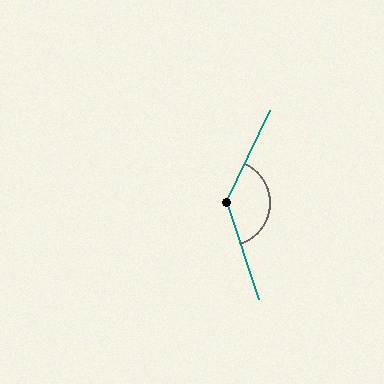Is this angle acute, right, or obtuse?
It is obtuse.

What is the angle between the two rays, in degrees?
Approximately 136 degrees.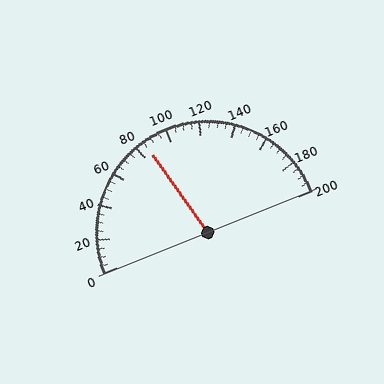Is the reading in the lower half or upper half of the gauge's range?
The reading is in the lower half of the range (0 to 200).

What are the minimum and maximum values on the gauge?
The gauge ranges from 0 to 200.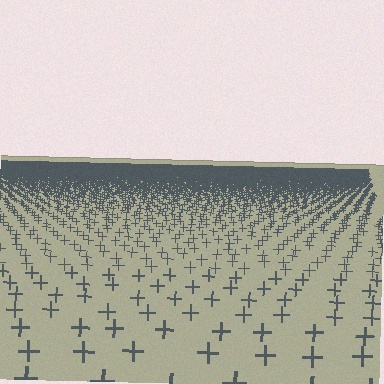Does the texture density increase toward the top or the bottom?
Density increases toward the top.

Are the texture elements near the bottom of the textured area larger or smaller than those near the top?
Larger. Near the bottom, elements are closer to the viewer and appear at a bigger on-screen size.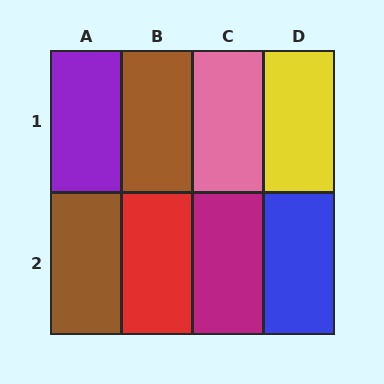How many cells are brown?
2 cells are brown.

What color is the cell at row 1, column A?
Purple.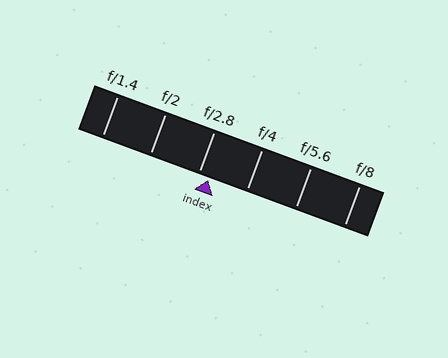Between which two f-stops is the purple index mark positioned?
The index mark is between f/2.8 and f/4.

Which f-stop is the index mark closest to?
The index mark is closest to f/2.8.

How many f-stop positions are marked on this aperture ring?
There are 6 f-stop positions marked.